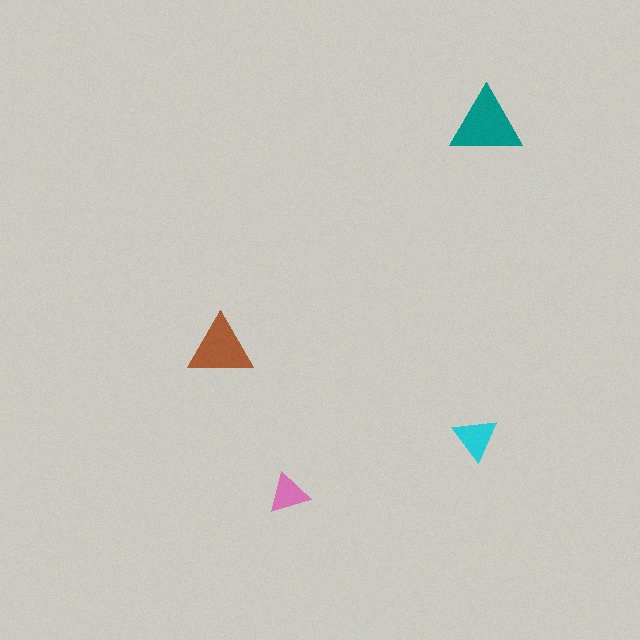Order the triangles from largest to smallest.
the teal one, the brown one, the cyan one, the pink one.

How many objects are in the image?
There are 4 objects in the image.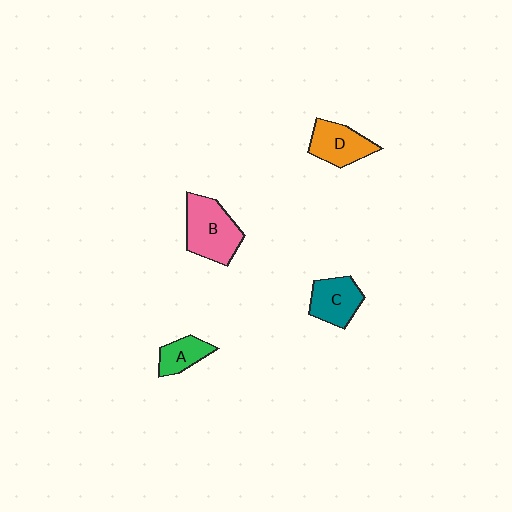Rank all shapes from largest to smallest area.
From largest to smallest: B (pink), D (orange), C (teal), A (green).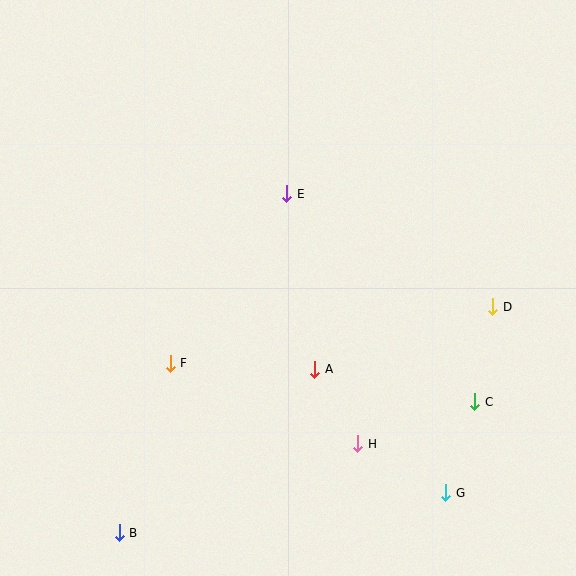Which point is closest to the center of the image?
Point A at (315, 369) is closest to the center.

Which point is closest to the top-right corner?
Point D is closest to the top-right corner.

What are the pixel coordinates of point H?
Point H is at (358, 444).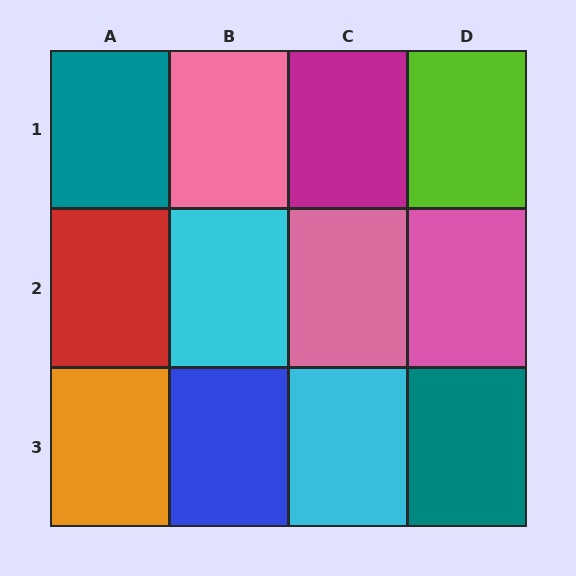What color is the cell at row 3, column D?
Teal.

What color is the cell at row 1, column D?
Lime.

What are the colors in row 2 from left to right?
Red, cyan, pink, pink.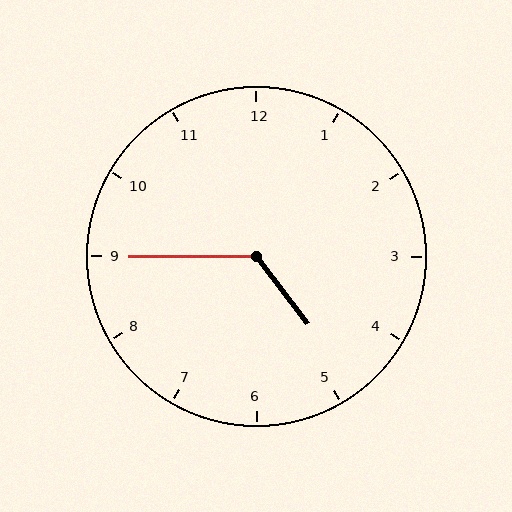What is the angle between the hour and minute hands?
Approximately 128 degrees.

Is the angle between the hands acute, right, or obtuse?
It is obtuse.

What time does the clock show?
4:45.